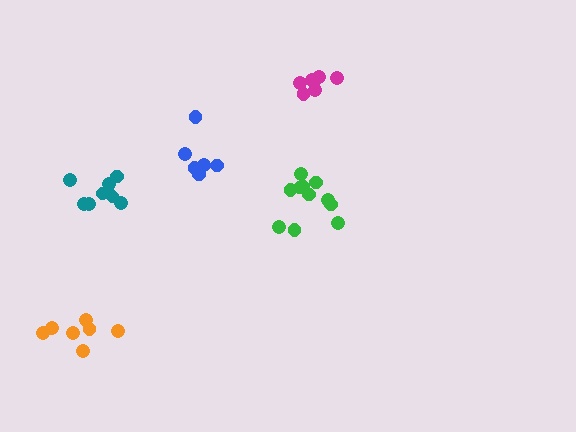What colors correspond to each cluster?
The clusters are colored: magenta, orange, blue, teal, green.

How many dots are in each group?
Group 1: 7 dots, Group 2: 7 dots, Group 3: 6 dots, Group 4: 9 dots, Group 5: 11 dots (40 total).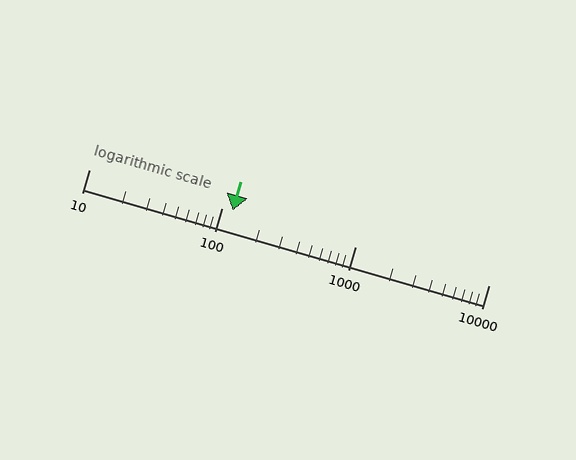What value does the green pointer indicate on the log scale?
The pointer indicates approximately 120.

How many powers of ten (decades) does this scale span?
The scale spans 3 decades, from 10 to 10000.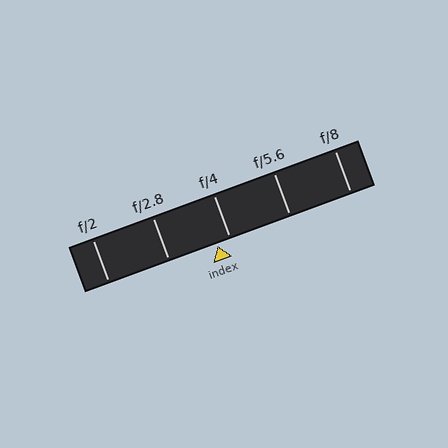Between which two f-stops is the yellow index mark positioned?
The index mark is between f/2.8 and f/4.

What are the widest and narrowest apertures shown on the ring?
The widest aperture shown is f/2 and the narrowest is f/8.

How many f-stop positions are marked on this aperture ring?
There are 5 f-stop positions marked.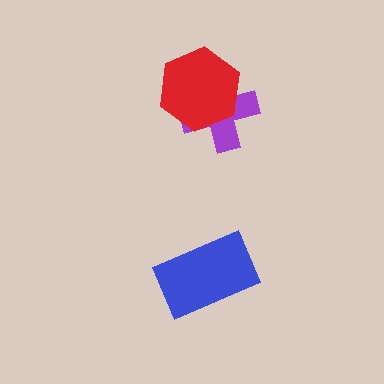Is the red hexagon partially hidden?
No, no other shape covers it.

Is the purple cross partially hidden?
Yes, it is partially covered by another shape.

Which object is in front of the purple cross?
The red hexagon is in front of the purple cross.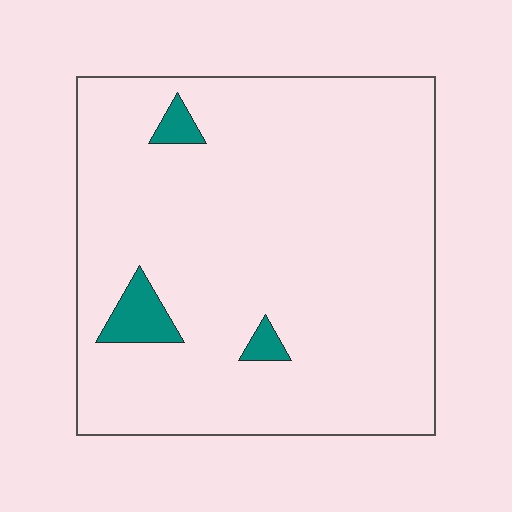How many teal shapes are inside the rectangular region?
3.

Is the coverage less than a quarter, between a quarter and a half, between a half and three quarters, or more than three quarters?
Less than a quarter.